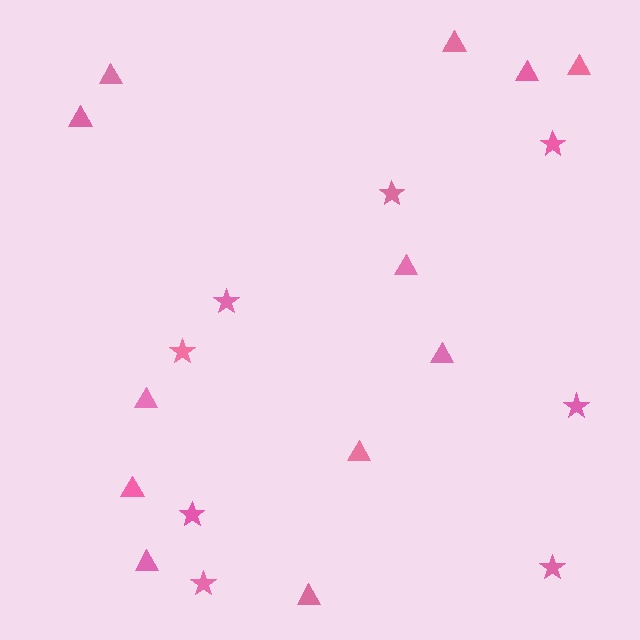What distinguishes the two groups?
There are 2 groups: one group of triangles (12) and one group of stars (8).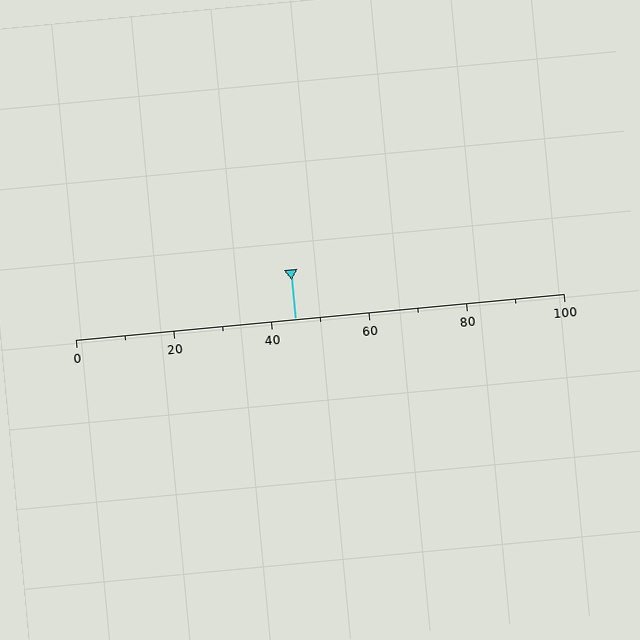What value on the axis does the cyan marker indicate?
The marker indicates approximately 45.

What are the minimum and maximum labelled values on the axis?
The axis runs from 0 to 100.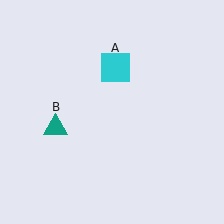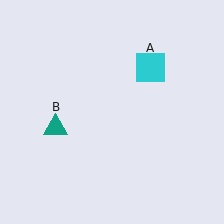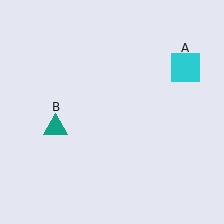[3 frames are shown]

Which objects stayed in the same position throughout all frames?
Teal triangle (object B) remained stationary.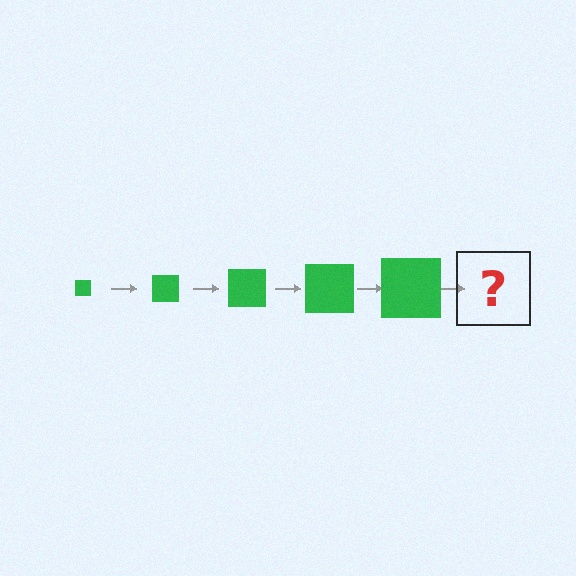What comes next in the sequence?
The next element should be a green square, larger than the previous one.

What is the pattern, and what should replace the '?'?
The pattern is that the square gets progressively larger each step. The '?' should be a green square, larger than the previous one.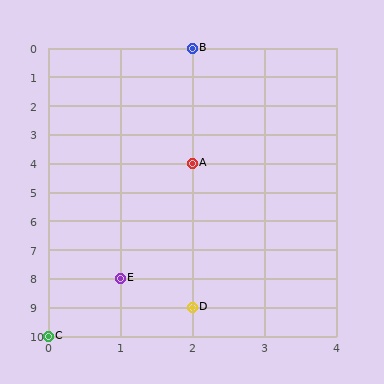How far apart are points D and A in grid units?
Points D and A are 5 rows apart.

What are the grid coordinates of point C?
Point C is at grid coordinates (0, 10).